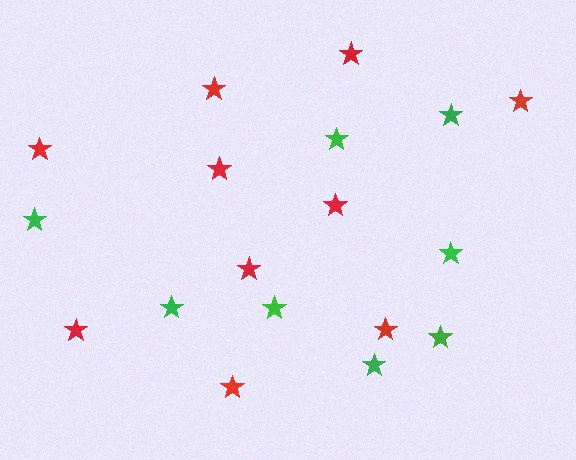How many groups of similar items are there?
There are 2 groups: one group of red stars (10) and one group of green stars (8).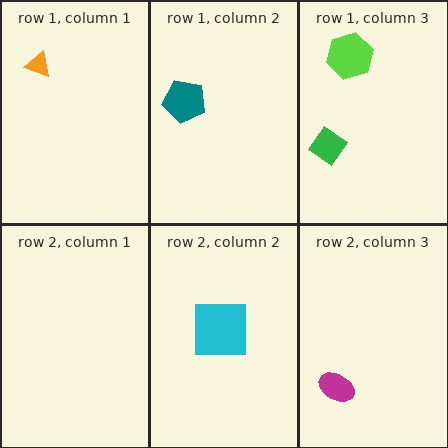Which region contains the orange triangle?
The row 1, column 1 region.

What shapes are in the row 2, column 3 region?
The magenta ellipse.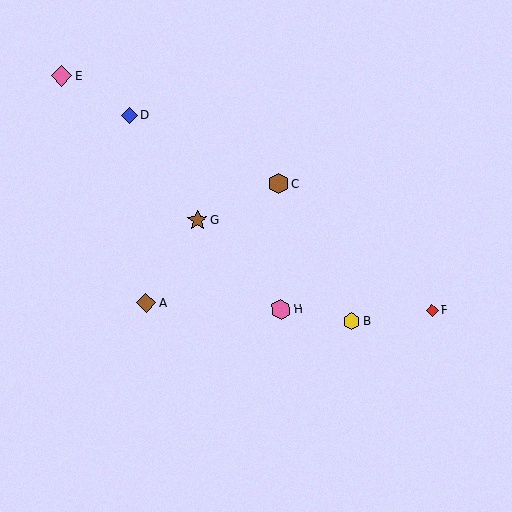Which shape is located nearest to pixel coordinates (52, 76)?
The pink diamond (labeled E) at (62, 76) is nearest to that location.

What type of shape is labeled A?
Shape A is a brown diamond.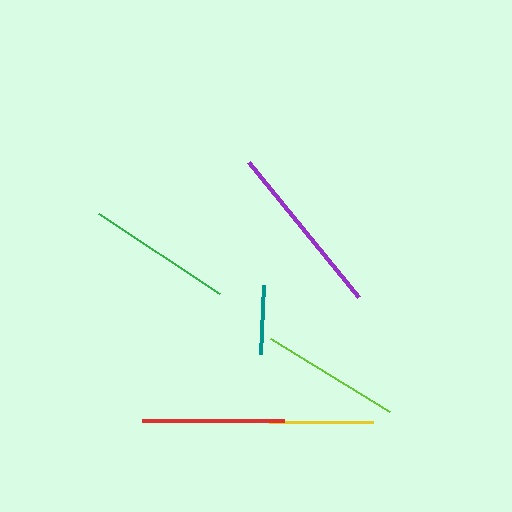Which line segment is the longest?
The purple line is the longest at approximately 174 pixels.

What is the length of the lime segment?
The lime segment is approximately 139 pixels long.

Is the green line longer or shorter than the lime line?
The green line is longer than the lime line.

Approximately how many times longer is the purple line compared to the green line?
The purple line is approximately 1.2 times the length of the green line.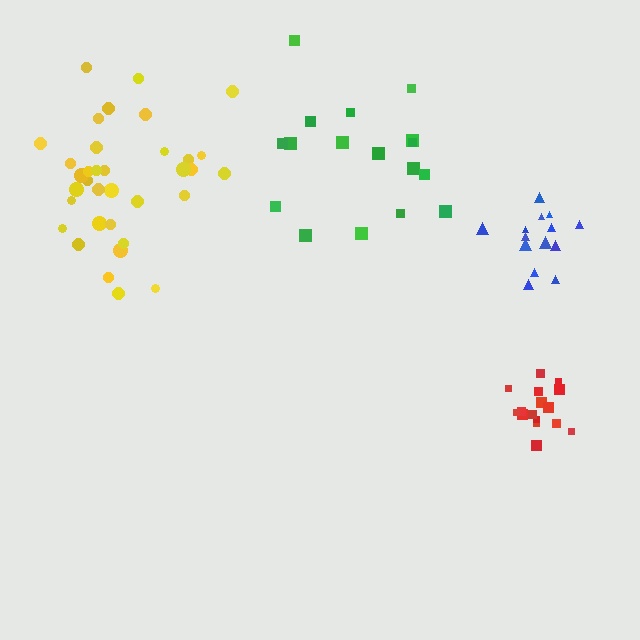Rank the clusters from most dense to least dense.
red, blue, yellow, green.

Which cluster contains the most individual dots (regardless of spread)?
Yellow (35).